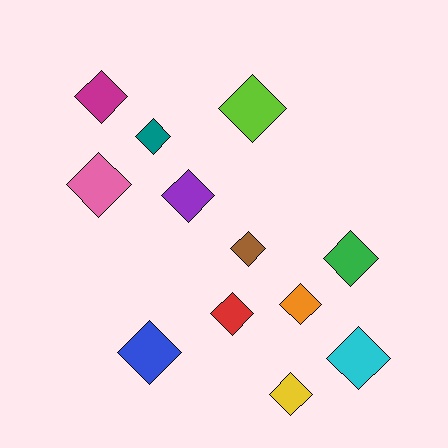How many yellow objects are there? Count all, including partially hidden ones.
There is 1 yellow object.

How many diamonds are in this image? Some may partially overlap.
There are 12 diamonds.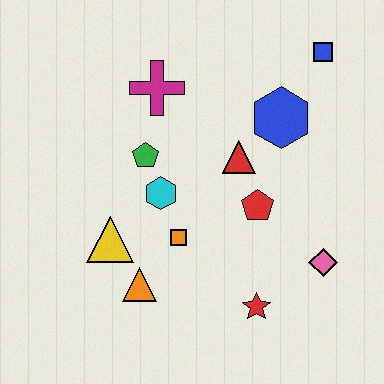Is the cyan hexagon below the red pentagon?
No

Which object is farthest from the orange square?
The blue square is farthest from the orange square.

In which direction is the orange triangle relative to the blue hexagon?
The orange triangle is below the blue hexagon.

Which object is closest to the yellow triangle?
The orange triangle is closest to the yellow triangle.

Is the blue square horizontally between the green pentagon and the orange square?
No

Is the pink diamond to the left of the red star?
No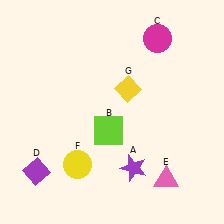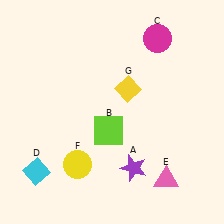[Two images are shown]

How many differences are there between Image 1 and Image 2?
There is 1 difference between the two images.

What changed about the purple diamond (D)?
In Image 1, D is purple. In Image 2, it changed to cyan.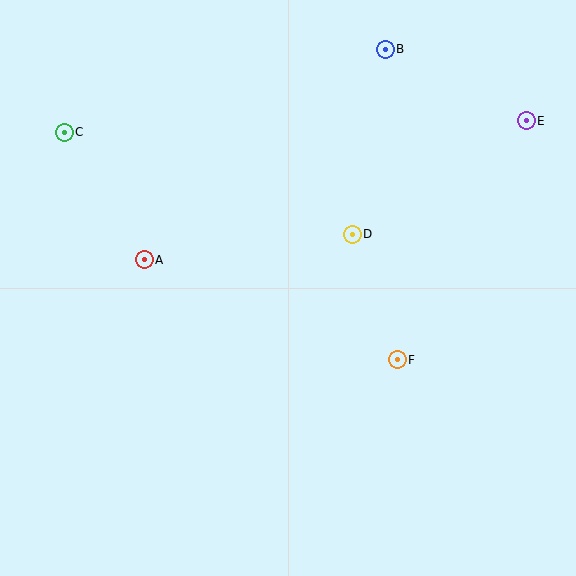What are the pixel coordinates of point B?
Point B is at (385, 49).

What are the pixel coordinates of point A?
Point A is at (144, 260).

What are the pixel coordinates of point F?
Point F is at (397, 360).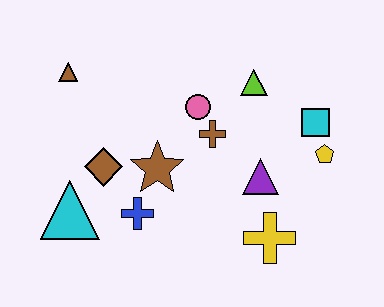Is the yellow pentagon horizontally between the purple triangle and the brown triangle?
No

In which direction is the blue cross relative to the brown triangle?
The blue cross is below the brown triangle.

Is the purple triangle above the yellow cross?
Yes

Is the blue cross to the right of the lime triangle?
No